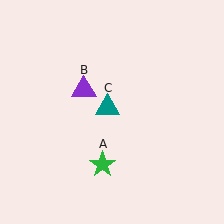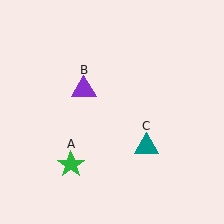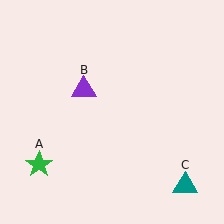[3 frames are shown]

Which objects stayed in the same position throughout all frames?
Purple triangle (object B) remained stationary.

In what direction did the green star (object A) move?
The green star (object A) moved left.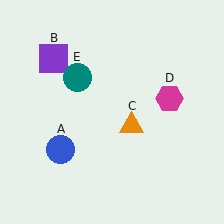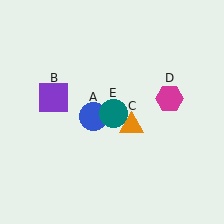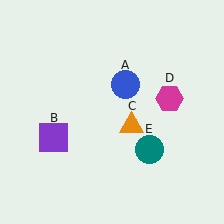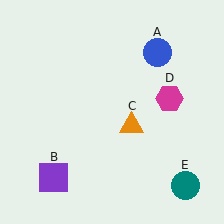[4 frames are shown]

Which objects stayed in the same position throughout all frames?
Orange triangle (object C) and magenta hexagon (object D) remained stationary.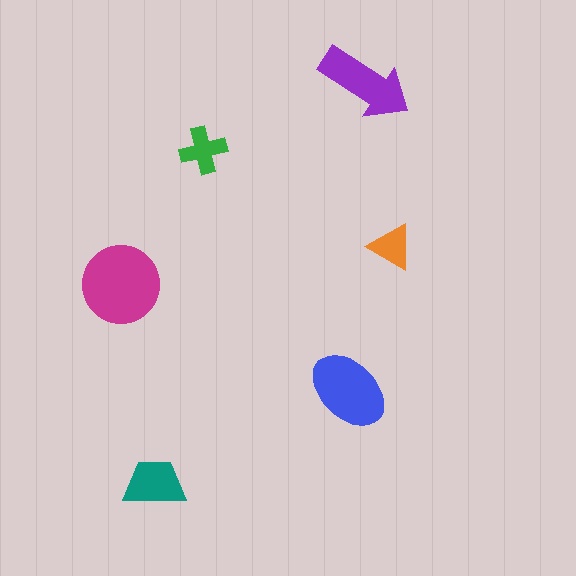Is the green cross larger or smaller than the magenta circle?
Smaller.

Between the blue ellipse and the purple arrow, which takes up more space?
The blue ellipse.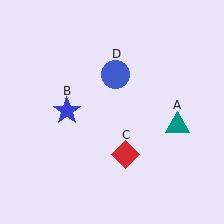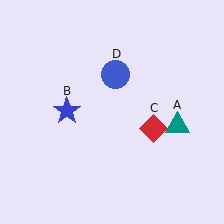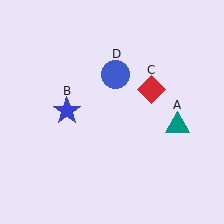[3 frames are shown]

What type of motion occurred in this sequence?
The red diamond (object C) rotated counterclockwise around the center of the scene.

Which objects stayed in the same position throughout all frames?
Teal triangle (object A) and blue star (object B) and blue circle (object D) remained stationary.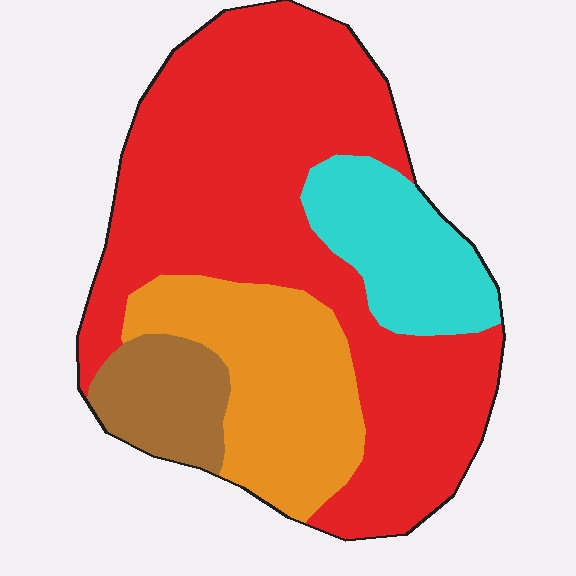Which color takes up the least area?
Brown, at roughly 10%.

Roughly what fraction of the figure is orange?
Orange covers roughly 20% of the figure.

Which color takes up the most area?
Red, at roughly 55%.